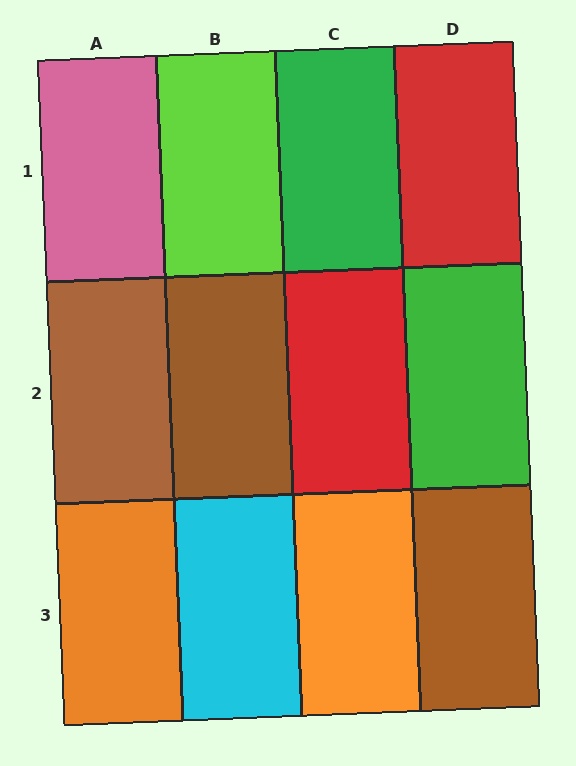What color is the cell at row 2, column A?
Brown.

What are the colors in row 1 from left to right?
Pink, lime, green, red.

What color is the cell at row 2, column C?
Red.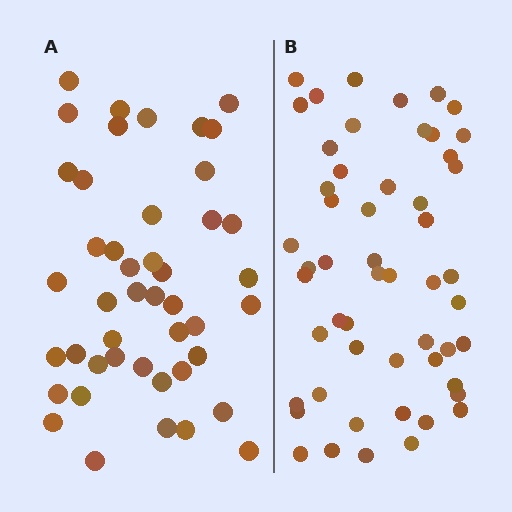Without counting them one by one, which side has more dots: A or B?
Region B (the right region) has more dots.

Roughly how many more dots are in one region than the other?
Region B has roughly 8 or so more dots than region A.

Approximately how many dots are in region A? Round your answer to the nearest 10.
About 40 dots. (The exact count is 45, which rounds to 40.)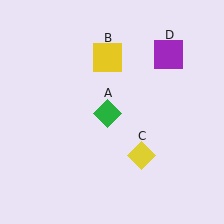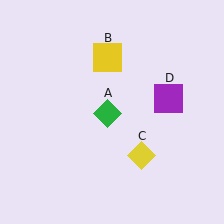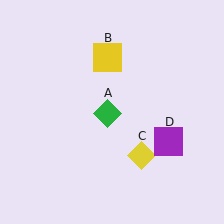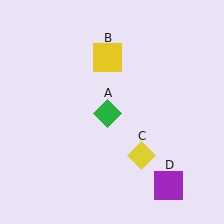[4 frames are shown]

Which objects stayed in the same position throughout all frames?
Green diamond (object A) and yellow square (object B) and yellow diamond (object C) remained stationary.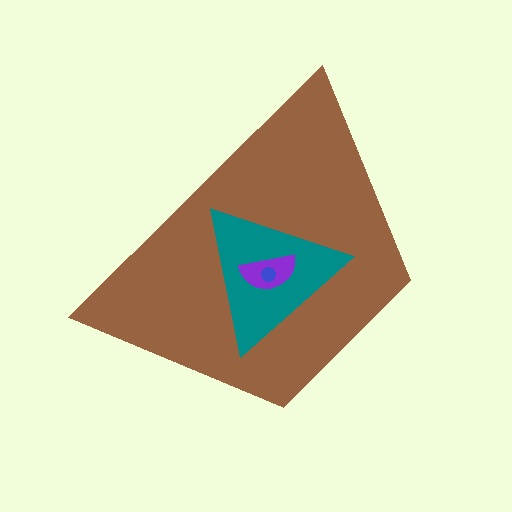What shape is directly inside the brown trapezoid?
The teal triangle.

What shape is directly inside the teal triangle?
The purple semicircle.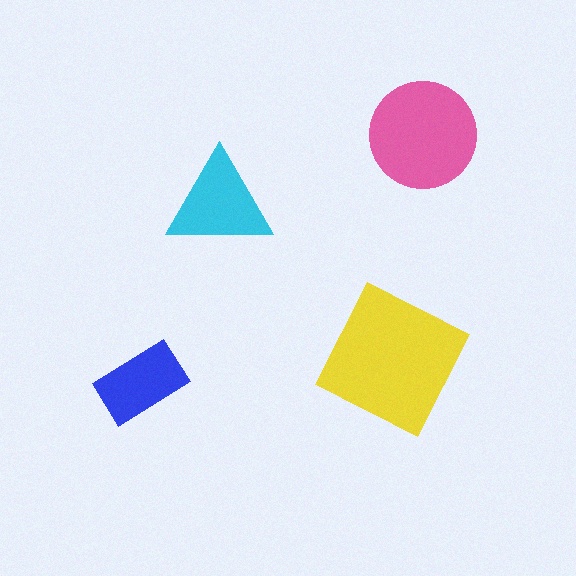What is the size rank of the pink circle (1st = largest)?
2nd.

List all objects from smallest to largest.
The blue rectangle, the cyan triangle, the pink circle, the yellow square.